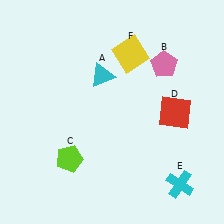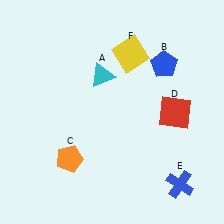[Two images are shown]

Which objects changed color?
B changed from pink to blue. C changed from lime to orange. E changed from cyan to blue.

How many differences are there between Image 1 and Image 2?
There are 3 differences between the two images.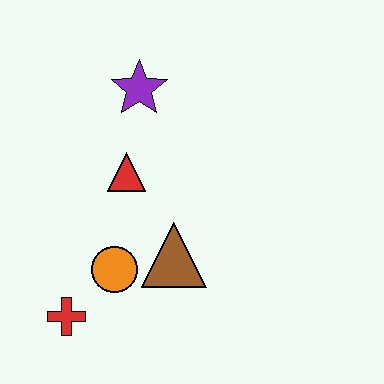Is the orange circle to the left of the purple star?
Yes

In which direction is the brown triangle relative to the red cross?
The brown triangle is to the right of the red cross.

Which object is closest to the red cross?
The orange circle is closest to the red cross.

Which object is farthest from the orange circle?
The purple star is farthest from the orange circle.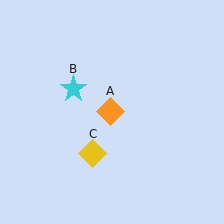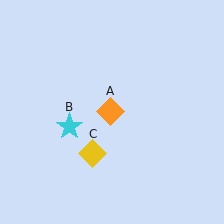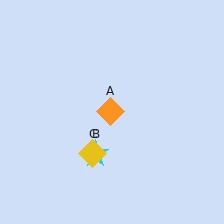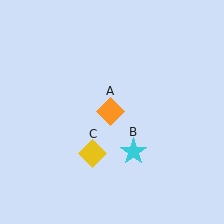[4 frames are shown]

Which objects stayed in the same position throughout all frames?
Orange diamond (object A) and yellow diamond (object C) remained stationary.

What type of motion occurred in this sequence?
The cyan star (object B) rotated counterclockwise around the center of the scene.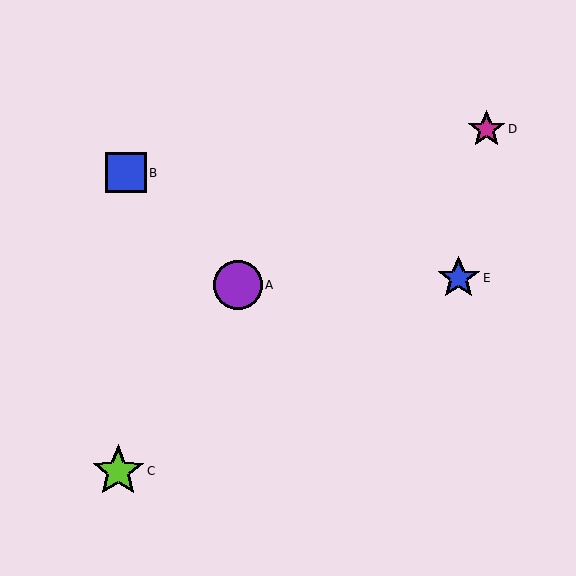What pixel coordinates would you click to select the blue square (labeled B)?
Click at (126, 173) to select the blue square B.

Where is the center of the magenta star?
The center of the magenta star is at (487, 129).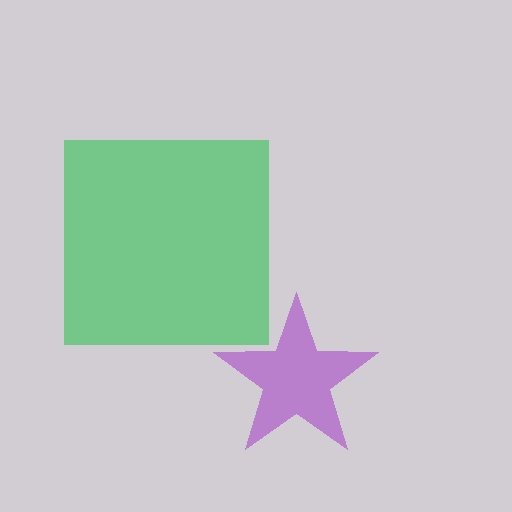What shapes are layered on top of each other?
The layered shapes are: a green square, a purple star.